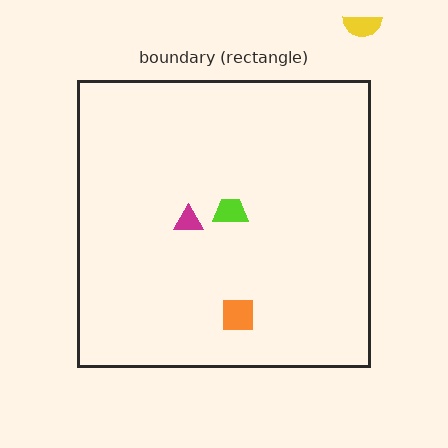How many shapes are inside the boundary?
3 inside, 1 outside.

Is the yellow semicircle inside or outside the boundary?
Outside.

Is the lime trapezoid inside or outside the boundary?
Inside.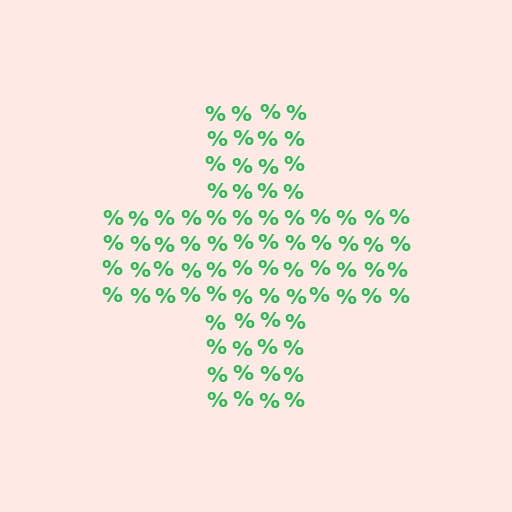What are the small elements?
The small elements are percent signs.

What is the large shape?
The large shape is a cross.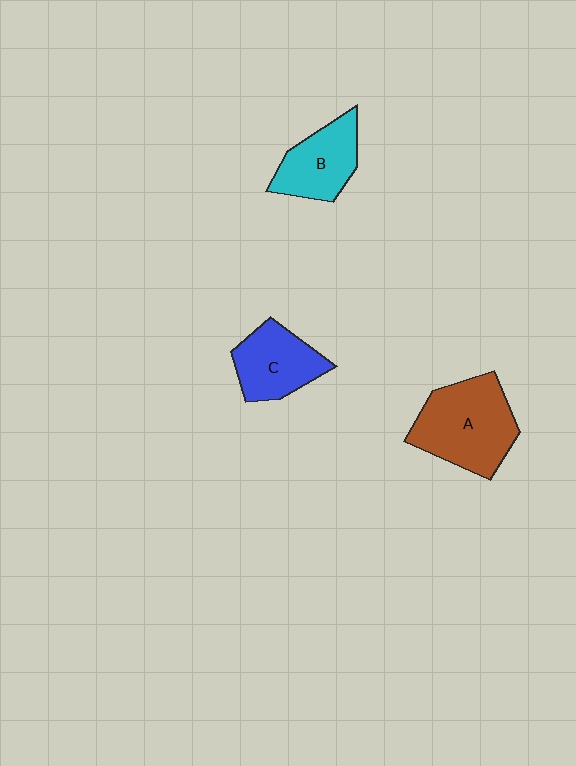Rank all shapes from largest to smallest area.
From largest to smallest: A (brown), C (blue), B (cyan).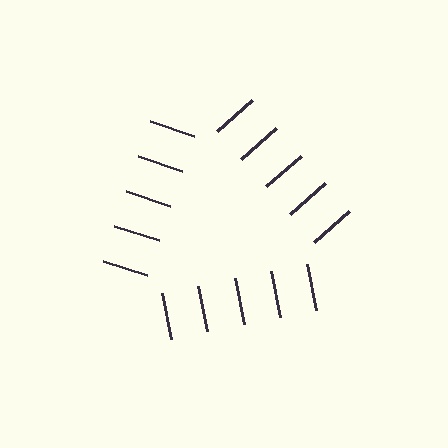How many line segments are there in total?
15 — 5 along each of the 3 edges.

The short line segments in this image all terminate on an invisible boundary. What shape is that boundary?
An illusory triangle — the line segments terminate on its edges but no continuous stroke is drawn.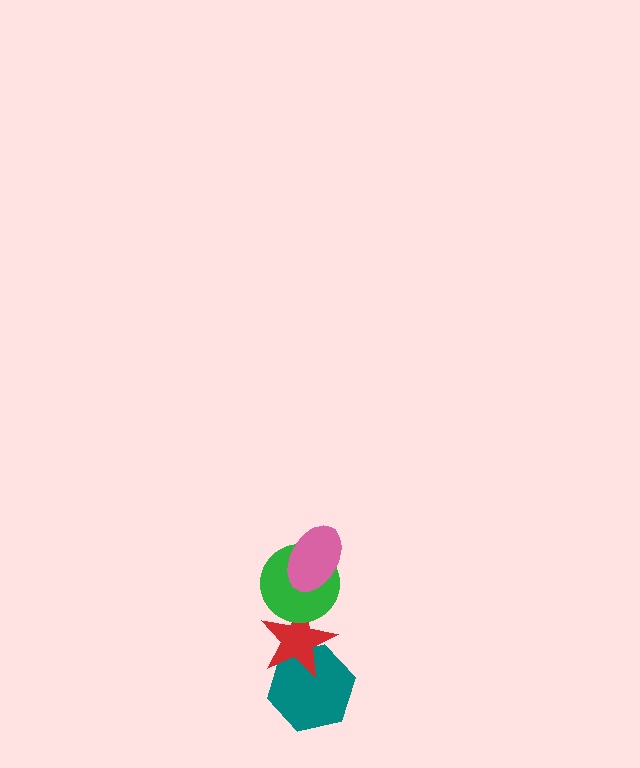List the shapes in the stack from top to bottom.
From top to bottom: the pink ellipse, the green circle, the red star, the teal hexagon.